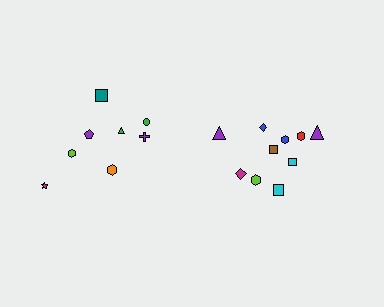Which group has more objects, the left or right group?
The right group.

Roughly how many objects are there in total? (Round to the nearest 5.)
Roughly 20 objects in total.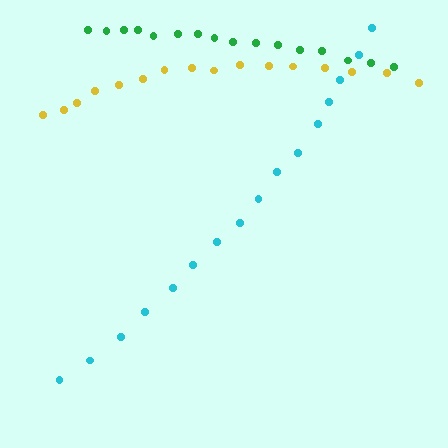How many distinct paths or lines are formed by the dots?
There are 3 distinct paths.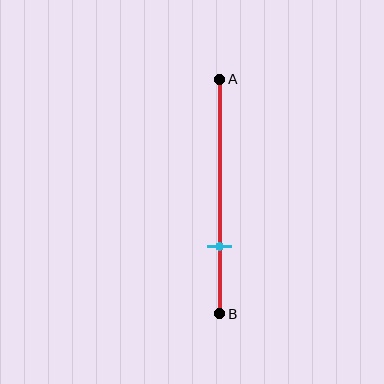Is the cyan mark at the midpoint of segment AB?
No, the mark is at about 70% from A, not at the 50% midpoint.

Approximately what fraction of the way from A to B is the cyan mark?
The cyan mark is approximately 70% of the way from A to B.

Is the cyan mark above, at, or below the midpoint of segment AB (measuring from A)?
The cyan mark is below the midpoint of segment AB.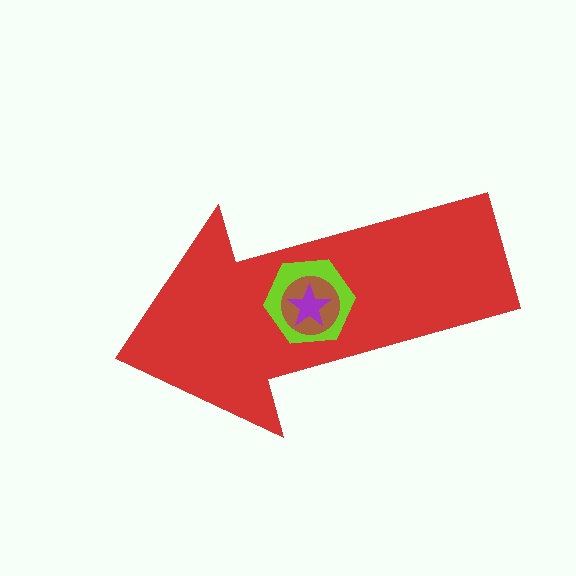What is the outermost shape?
The red arrow.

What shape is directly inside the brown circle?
The purple star.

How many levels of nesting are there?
4.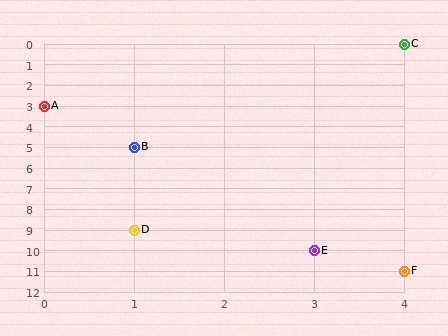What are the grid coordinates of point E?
Point E is at grid coordinates (3, 10).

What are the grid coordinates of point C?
Point C is at grid coordinates (4, 0).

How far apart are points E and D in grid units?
Points E and D are 2 columns and 1 row apart (about 2.2 grid units diagonally).